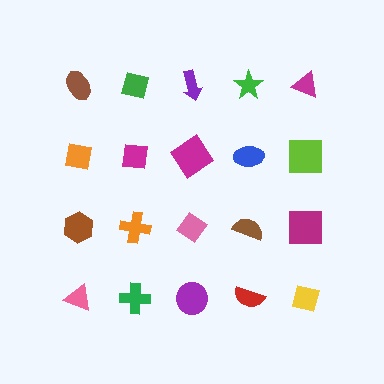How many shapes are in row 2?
5 shapes.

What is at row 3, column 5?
A magenta square.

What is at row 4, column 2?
A green cross.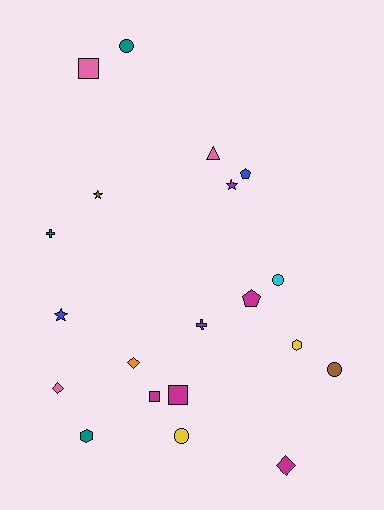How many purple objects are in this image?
There are 2 purple objects.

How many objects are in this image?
There are 20 objects.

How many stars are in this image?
There are 3 stars.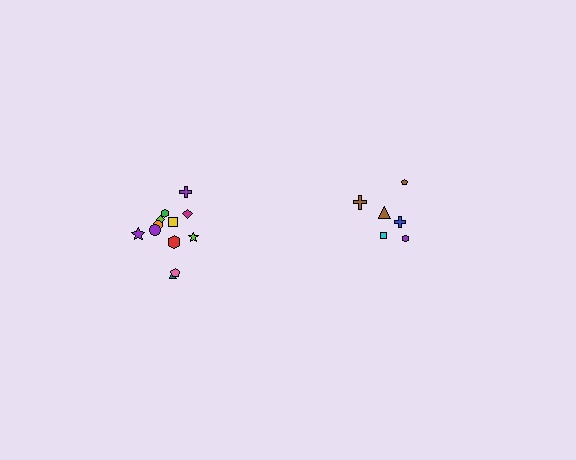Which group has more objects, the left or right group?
The left group.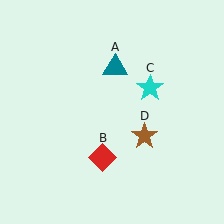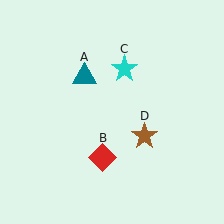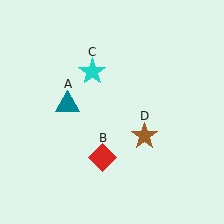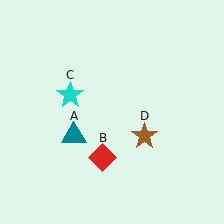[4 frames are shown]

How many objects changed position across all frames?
2 objects changed position: teal triangle (object A), cyan star (object C).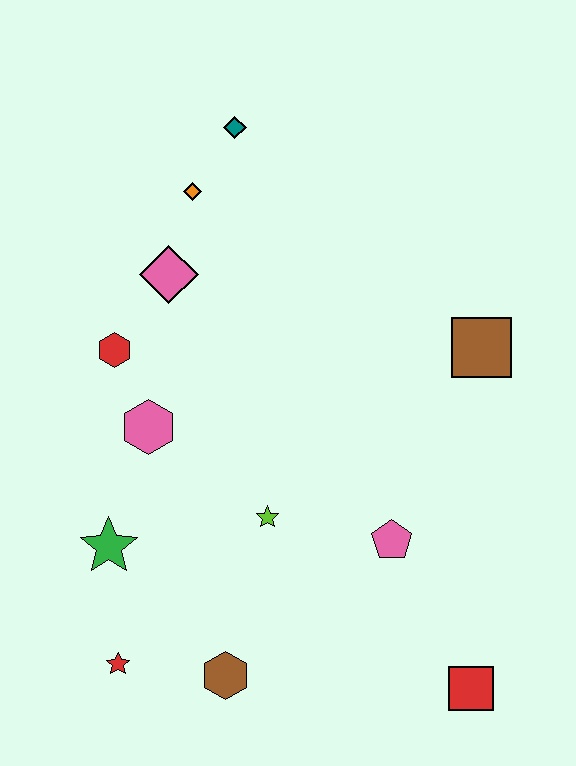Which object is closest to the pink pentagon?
The lime star is closest to the pink pentagon.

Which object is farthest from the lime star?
The teal diamond is farthest from the lime star.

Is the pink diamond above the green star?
Yes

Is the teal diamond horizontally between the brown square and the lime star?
No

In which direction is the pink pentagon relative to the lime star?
The pink pentagon is to the right of the lime star.